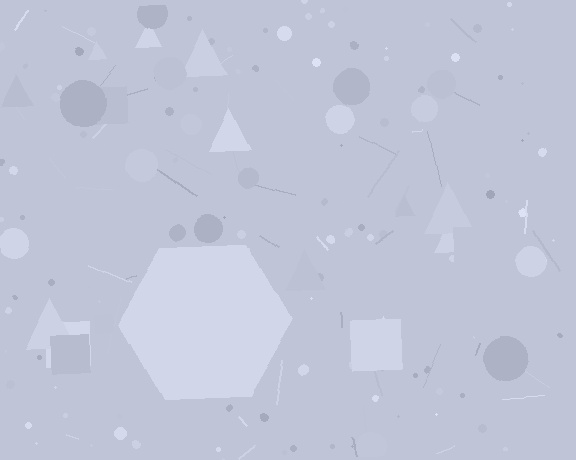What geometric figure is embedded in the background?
A hexagon is embedded in the background.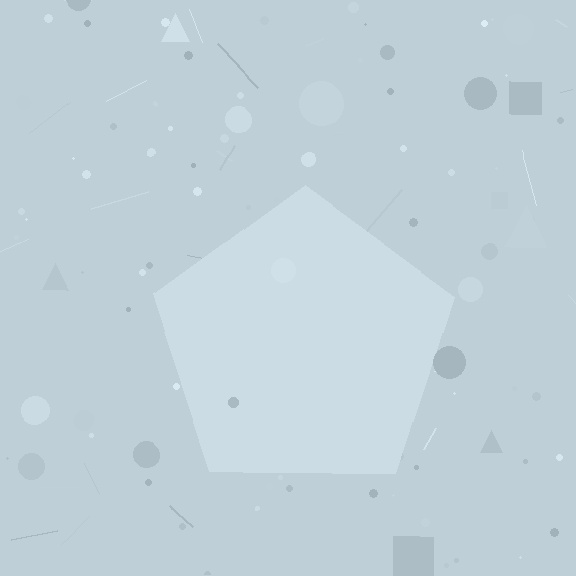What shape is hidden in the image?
A pentagon is hidden in the image.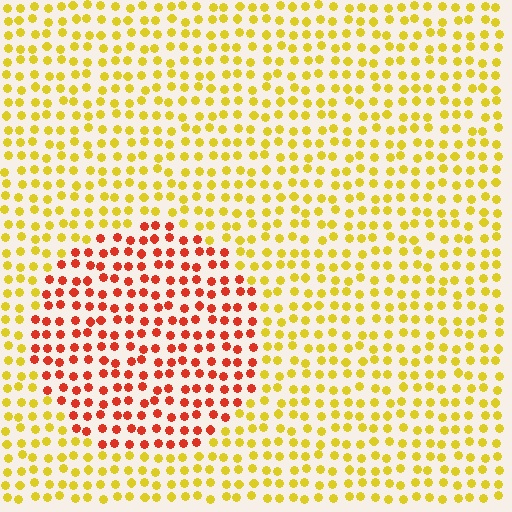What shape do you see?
I see a circle.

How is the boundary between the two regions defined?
The boundary is defined purely by a slight shift in hue (about 50 degrees). Spacing, size, and orientation are identical on both sides.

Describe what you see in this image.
The image is filled with small yellow elements in a uniform arrangement. A circle-shaped region is visible where the elements are tinted to a slightly different hue, forming a subtle color boundary.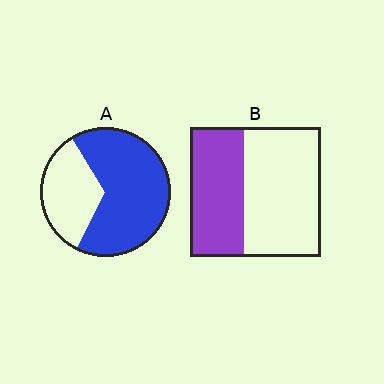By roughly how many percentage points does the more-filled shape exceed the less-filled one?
By roughly 25 percentage points (A over B).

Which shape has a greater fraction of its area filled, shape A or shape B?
Shape A.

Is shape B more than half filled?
No.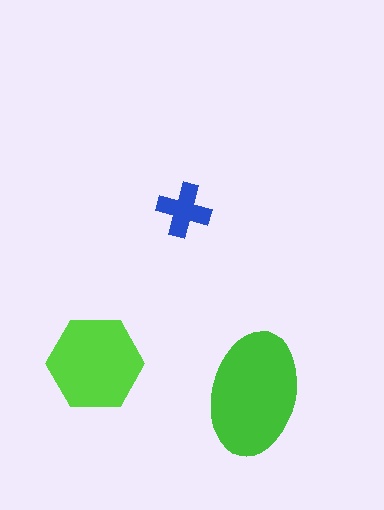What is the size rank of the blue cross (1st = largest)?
3rd.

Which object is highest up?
The blue cross is topmost.